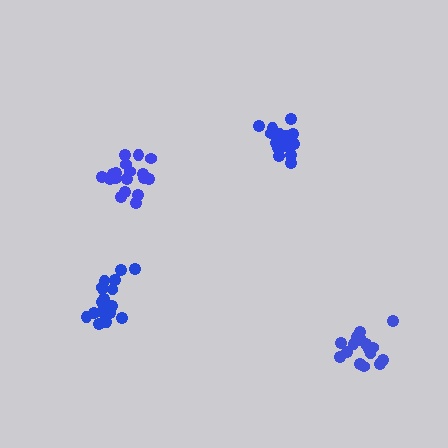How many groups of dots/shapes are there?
There are 4 groups.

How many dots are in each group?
Group 1: 20 dots, Group 2: 16 dots, Group 3: 18 dots, Group 4: 19 dots (73 total).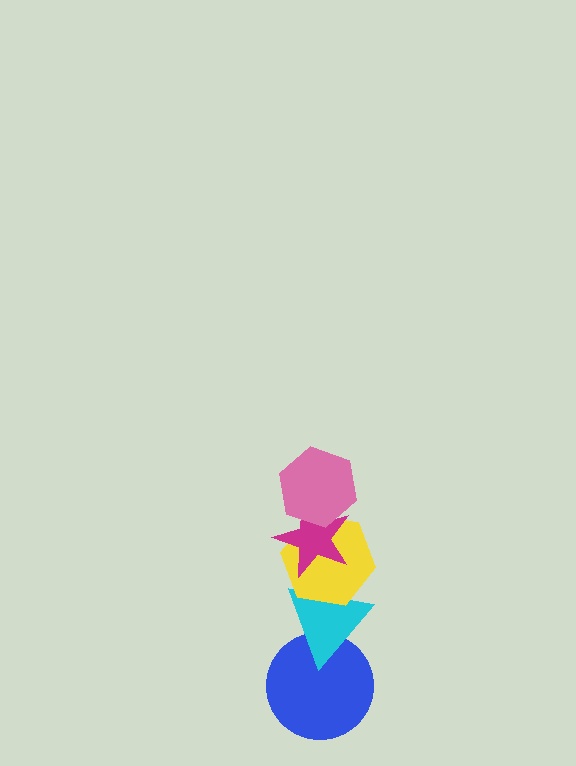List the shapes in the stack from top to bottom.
From top to bottom: the pink hexagon, the magenta star, the yellow hexagon, the cyan triangle, the blue circle.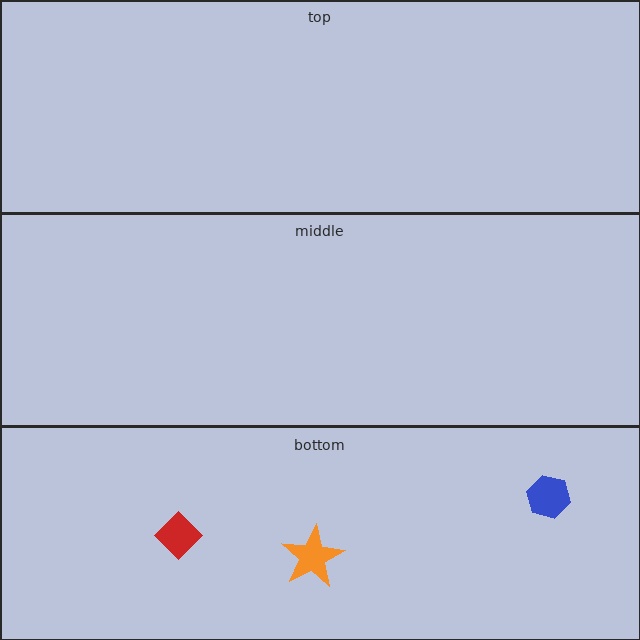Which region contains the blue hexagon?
The bottom region.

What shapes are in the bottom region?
The blue hexagon, the red diamond, the orange star.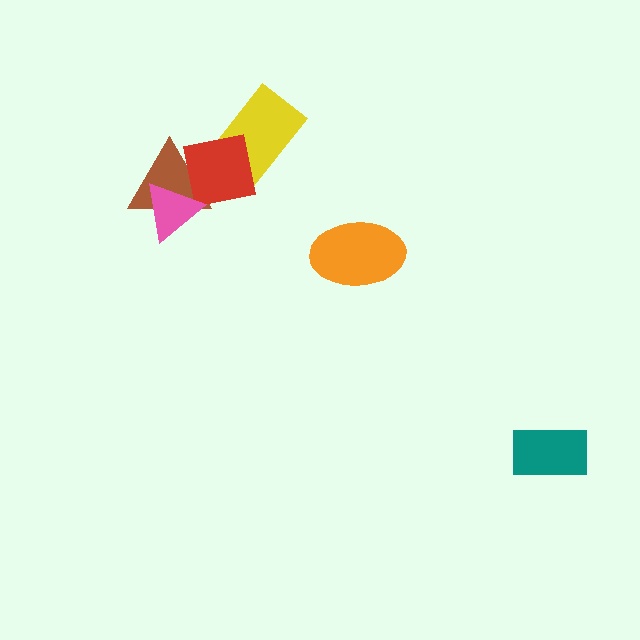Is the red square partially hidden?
Yes, it is partially covered by another shape.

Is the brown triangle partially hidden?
Yes, it is partially covered by another shape.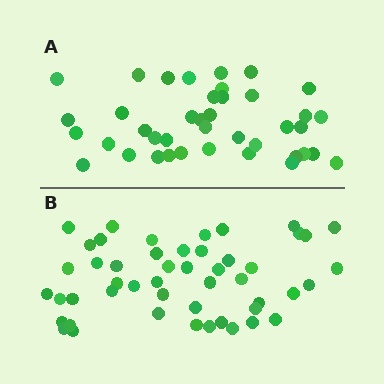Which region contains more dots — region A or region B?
Region B (the bottom region) has more dots.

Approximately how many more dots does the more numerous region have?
Region B has roughly 8 or so more dots than region A.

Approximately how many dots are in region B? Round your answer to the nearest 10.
About 50 dots. (The exact count is 49, which rounds to 50.)